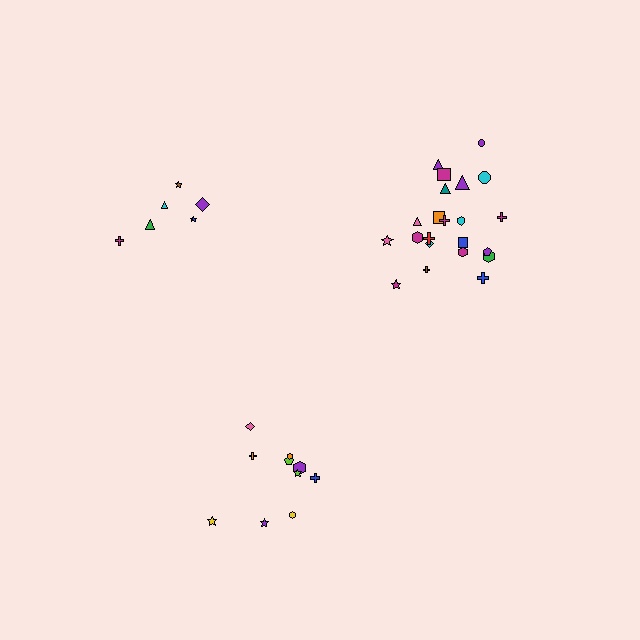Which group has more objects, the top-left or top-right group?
The top-right group.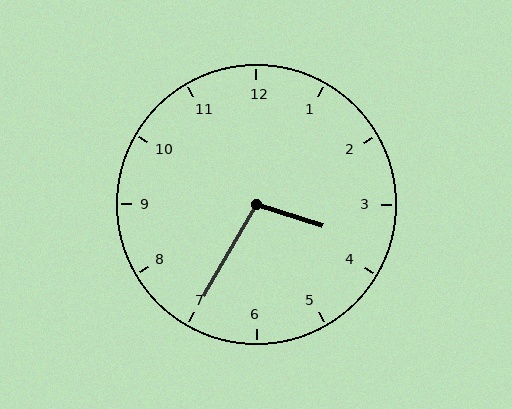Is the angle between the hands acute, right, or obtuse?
It is obtuse.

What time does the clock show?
3:35.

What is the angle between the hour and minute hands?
Approximately 102 degrees.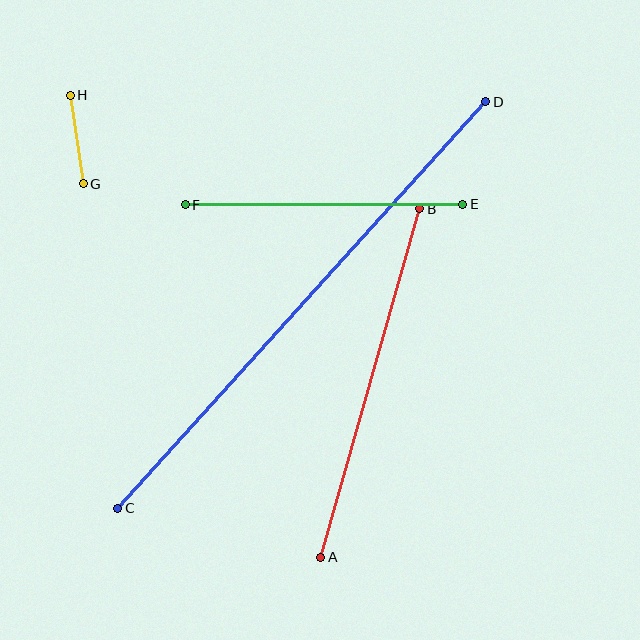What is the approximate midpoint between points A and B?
The midpoint is at approximately (370, 383) pixels.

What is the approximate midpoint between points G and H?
The midpoint is at approximately (77, 139) pixels.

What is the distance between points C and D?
The distance is approximately 548 pixels.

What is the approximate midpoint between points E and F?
The midpoint is at approximately (324, 205) pixels.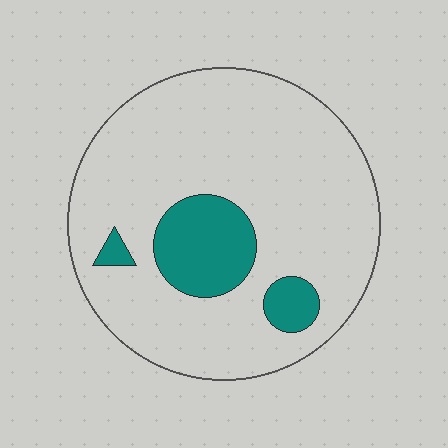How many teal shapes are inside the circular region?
3.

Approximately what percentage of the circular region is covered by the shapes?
Approximately 15%.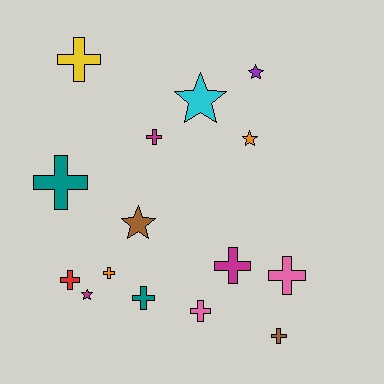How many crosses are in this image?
There are 10 crosses.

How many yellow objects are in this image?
There is 1 yellow object.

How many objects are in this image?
There are 15 objects.